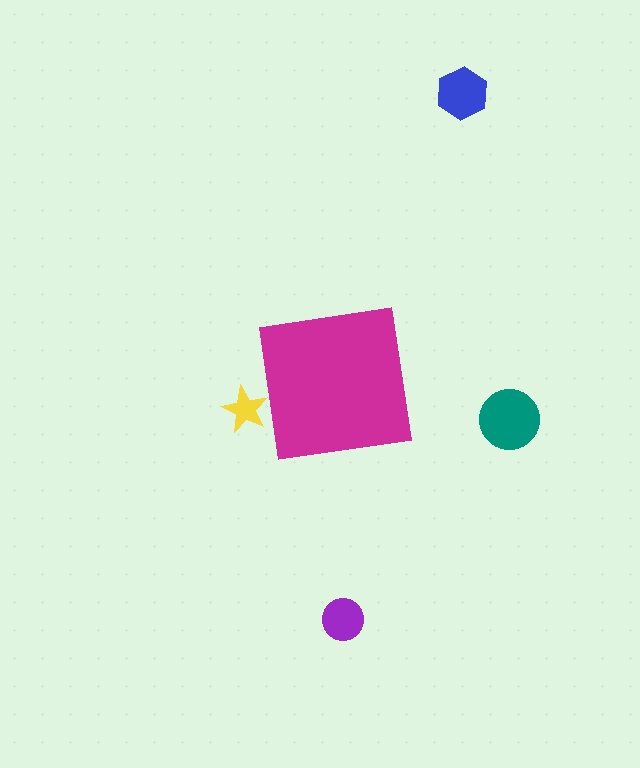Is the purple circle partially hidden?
No, the purple circle is fully visible.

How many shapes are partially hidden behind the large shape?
1 shape is partially hidden.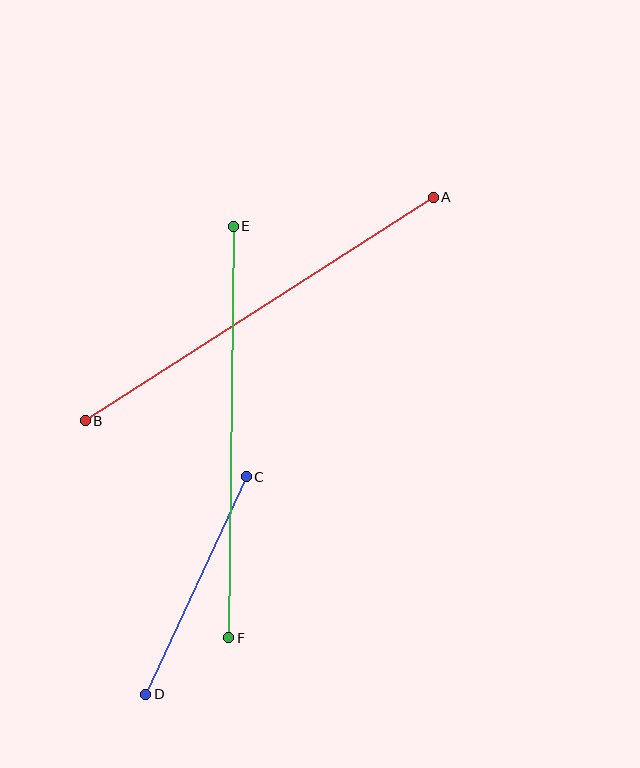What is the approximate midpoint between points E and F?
The midpoint is at approximately (231, 432) pixels.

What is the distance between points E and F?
The distance is approximately 411 pixels.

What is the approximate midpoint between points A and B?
The midpoint is at approximately (259, 309) pixels.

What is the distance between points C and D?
The distance is approximately 239 pixels.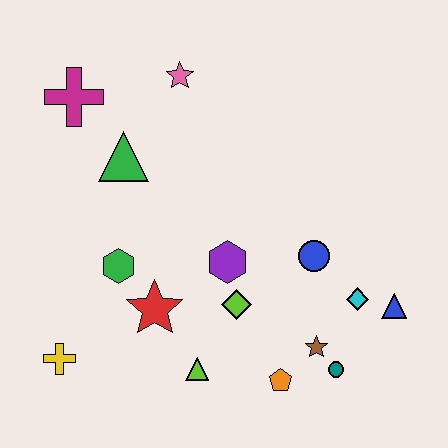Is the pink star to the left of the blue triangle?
Yes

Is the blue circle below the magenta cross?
Yes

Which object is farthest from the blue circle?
The magenta cross is farthest from the blue circle.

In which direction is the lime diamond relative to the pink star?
The lime diamond is below the pink star.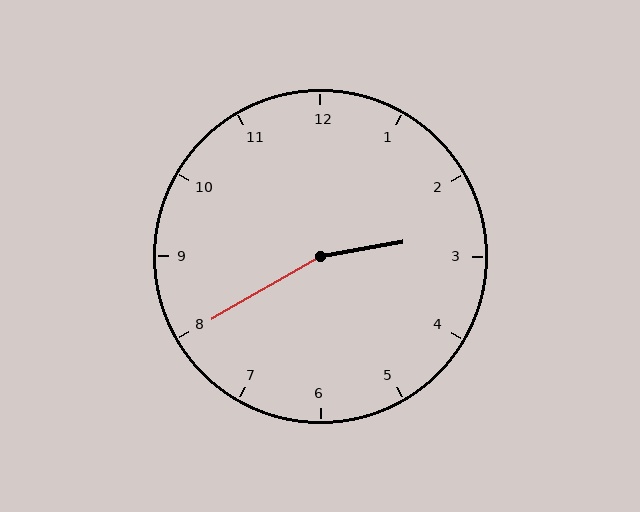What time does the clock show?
2:40.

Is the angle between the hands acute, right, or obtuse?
It is obtuse.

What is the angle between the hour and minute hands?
Approximately 160 degrees.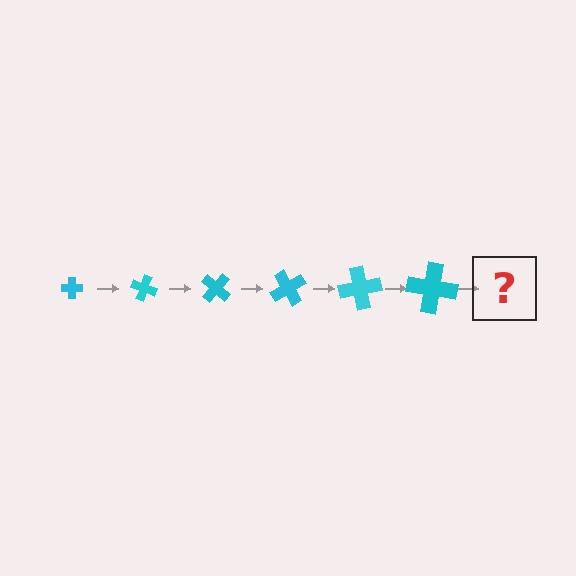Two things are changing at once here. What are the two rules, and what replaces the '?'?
The two rules are that the cross grows larger each step and it rotates 20 degrees each step. The '?' should be a cross, larger than the previous one and rotated 120 degrees from the start.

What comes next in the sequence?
The next element should be a cross, larger than the previous one and rotated 120 degrees from the start.